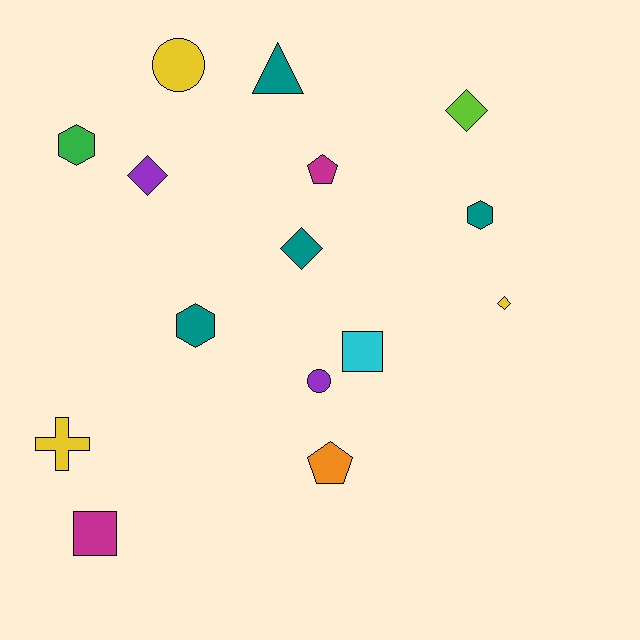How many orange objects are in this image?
There is 1 orange object.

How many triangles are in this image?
There is 1 triangle.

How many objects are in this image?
There are 15 objects.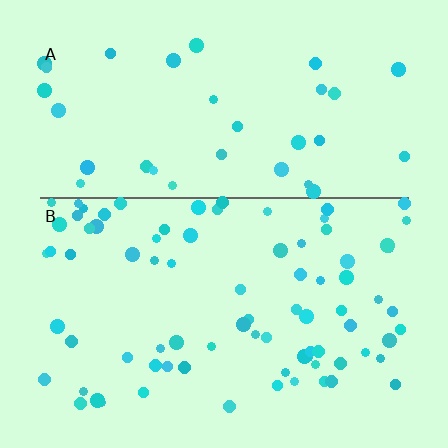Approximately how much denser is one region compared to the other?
Approximately 2.3× — region B over region A.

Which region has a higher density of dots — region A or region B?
B (the bottom).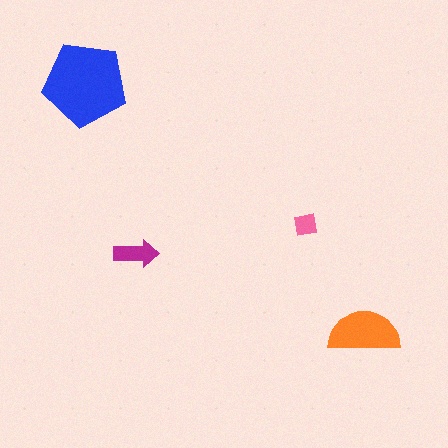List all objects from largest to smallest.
The blue pentagon, the orange semicircle, the magenta arrow, the pink square.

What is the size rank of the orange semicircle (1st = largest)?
2nd.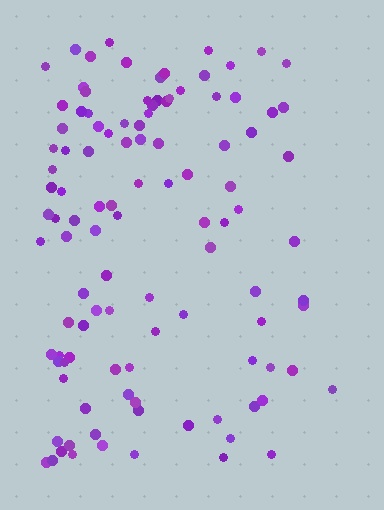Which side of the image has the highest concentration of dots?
The left.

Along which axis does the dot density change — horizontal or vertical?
Horizontal.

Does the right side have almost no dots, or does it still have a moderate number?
Still a moderate number, just noticeably fewer than the left.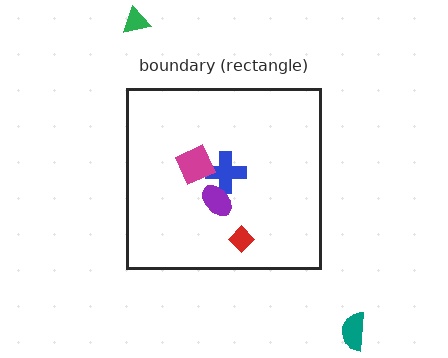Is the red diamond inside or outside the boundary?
Inside.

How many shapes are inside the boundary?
4 inside, 2 outside.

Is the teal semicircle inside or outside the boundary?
Outside.